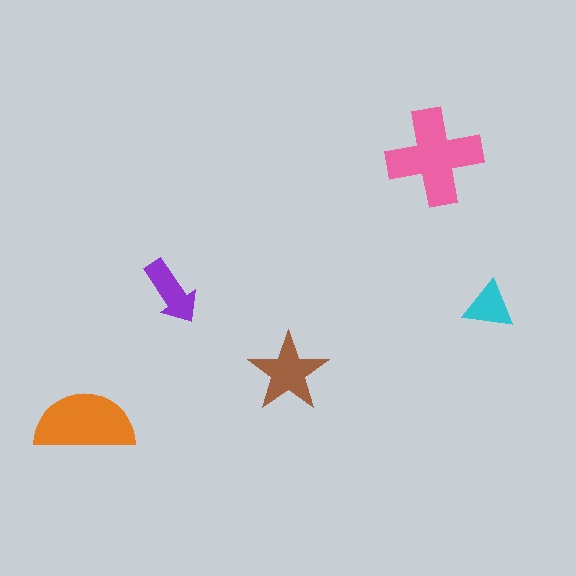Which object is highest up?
The pink cross is topmost.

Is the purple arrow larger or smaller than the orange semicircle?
Smaller.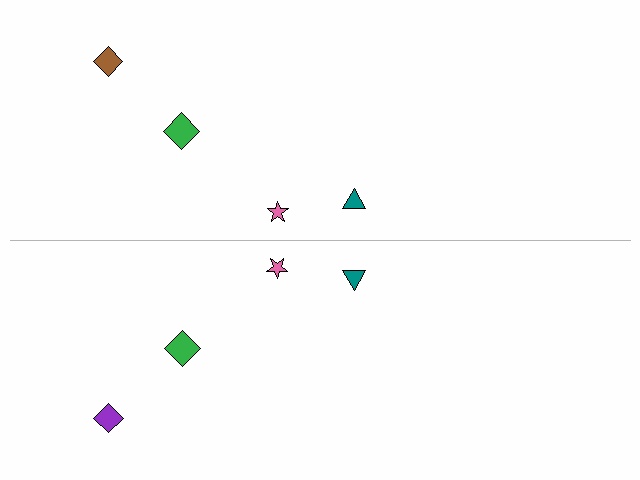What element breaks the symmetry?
The purple diamond on the bottom side breaks the symmetry — its mirror counterpart is brown.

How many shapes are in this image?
There are 8 shapes in this image.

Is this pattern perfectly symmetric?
No, the pattern is not perfectly symmetric. The purple diamond on the bottom side breaks the symmetry — its mirror counterpart is brown.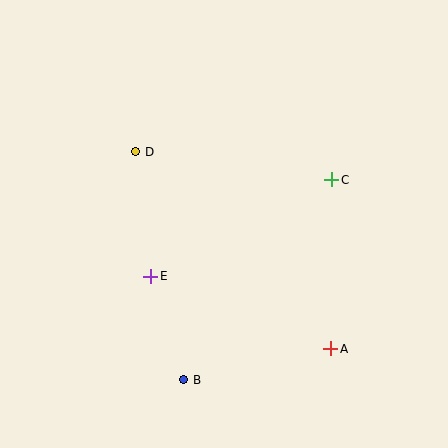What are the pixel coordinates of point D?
Point D is at (136, 152).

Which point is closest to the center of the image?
Point E at (151, 276) is closest to the center.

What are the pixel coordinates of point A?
Point A is at (331, 349).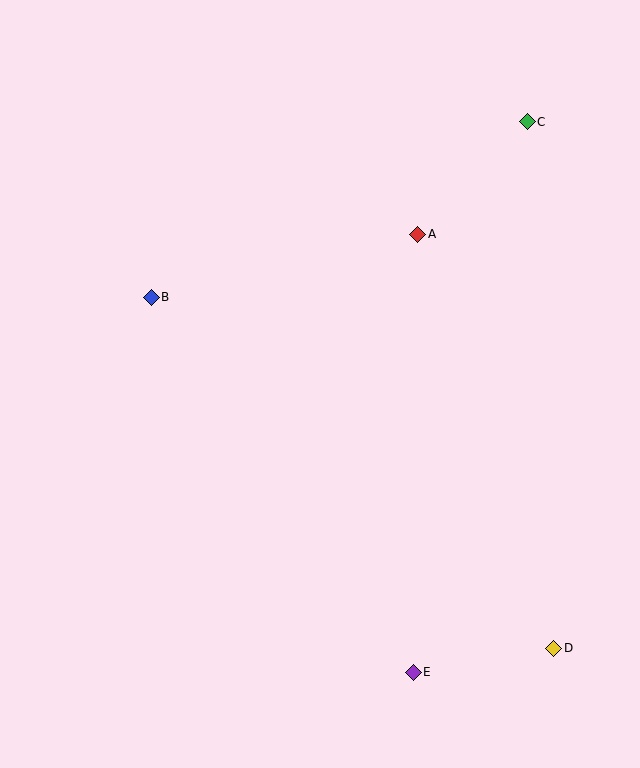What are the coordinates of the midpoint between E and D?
The midpoint between E and D is at (484, 660).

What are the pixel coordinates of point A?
Point A is at (418, 234).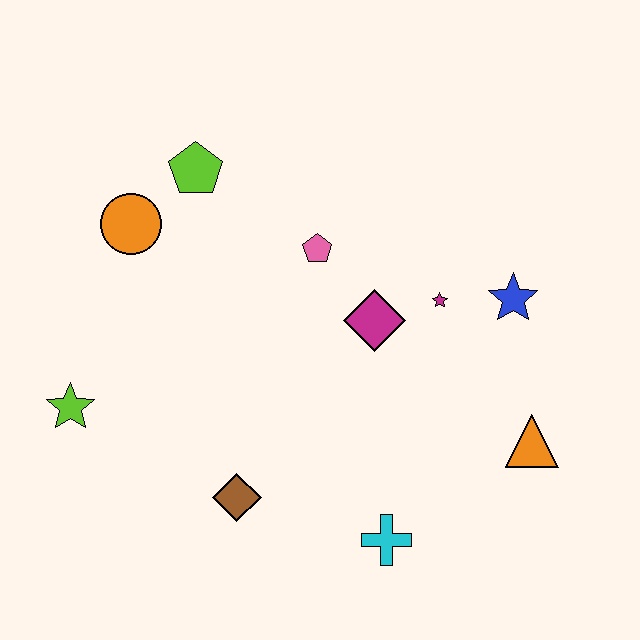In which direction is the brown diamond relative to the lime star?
The brown diamond is to the right of the lime star.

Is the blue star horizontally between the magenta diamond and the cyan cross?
No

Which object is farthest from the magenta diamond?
The lime star is farthest from the magenta diamond.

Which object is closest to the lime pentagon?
The orange circle is closest to the lime pentagon.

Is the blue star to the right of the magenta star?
Yes